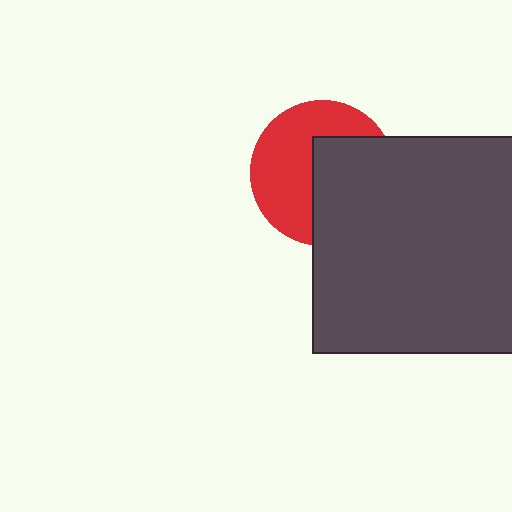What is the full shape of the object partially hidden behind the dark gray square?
The partially hidden object is a red circle.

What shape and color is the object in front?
The object in front is a dark gray square.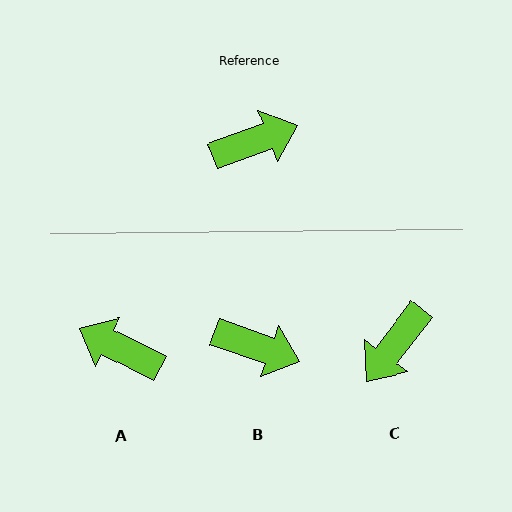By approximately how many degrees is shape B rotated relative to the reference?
Approximately 40 degrees clockwise.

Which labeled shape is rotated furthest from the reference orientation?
C, about 148 degrees away.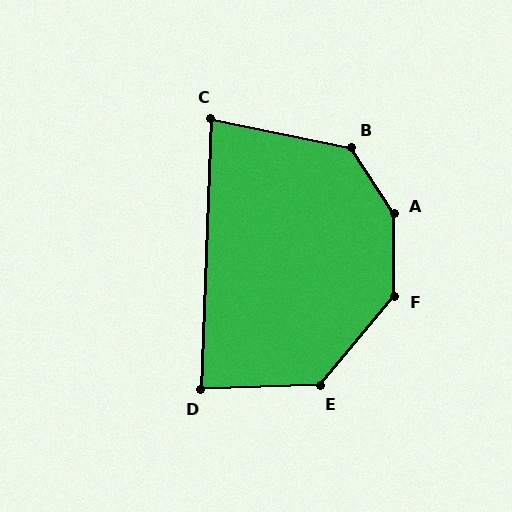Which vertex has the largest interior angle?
A, at approximately 147 degrees.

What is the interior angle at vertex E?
Approximately 132 degrees (obtuse).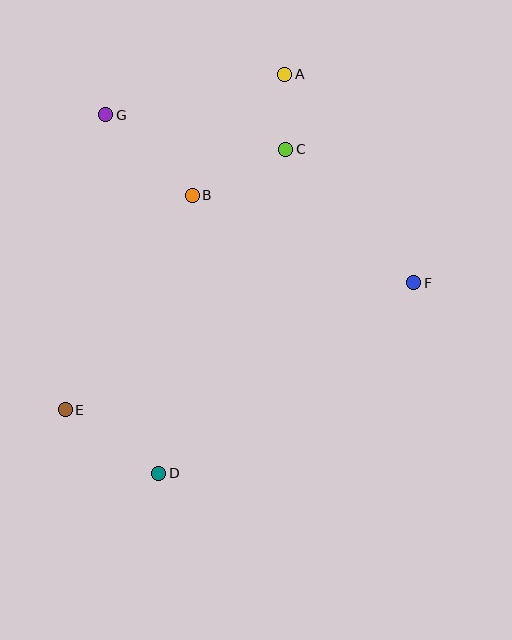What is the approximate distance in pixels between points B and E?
The distance between B and E is approximately 249 pixels.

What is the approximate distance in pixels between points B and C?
The distance between B and C is approximately 104 pixels.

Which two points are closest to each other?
Points A and C are closest to each other.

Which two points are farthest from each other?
Points A and D are farthest from each other.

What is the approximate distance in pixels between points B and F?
The distance between B and F is approximately 238 pixels.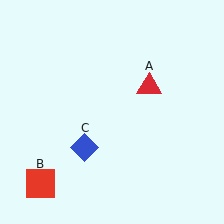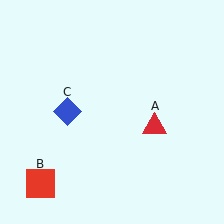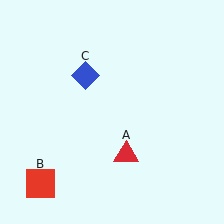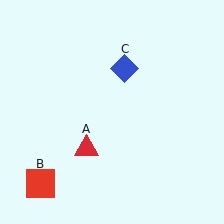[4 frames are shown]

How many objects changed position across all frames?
2 objects changed position: red triangle (object A), blue diamond (object C).